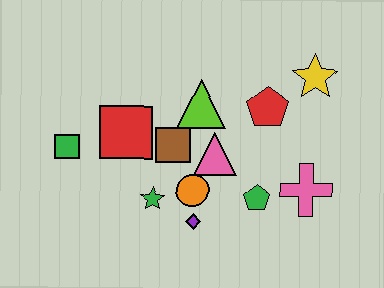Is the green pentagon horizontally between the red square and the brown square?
No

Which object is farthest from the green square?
The yellow star is farthest from the green square.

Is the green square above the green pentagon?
Yes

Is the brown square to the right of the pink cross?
No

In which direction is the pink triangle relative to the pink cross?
The pink triangle is to the left of the pink cross.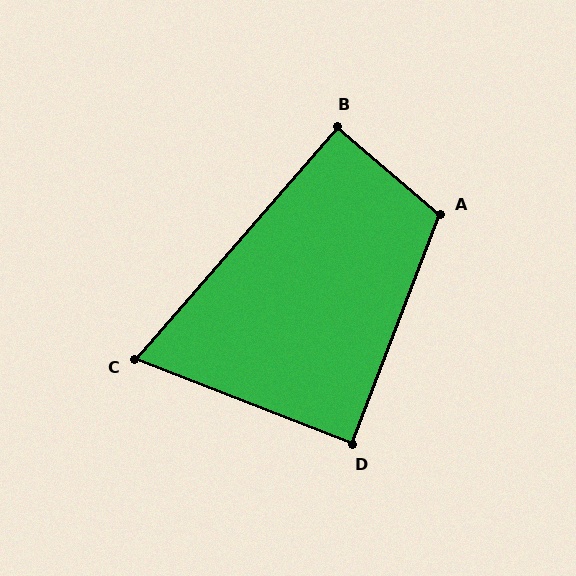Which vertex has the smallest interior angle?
C, at approximately 70 degrees.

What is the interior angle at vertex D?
Approximately 90 degrees (approximately right).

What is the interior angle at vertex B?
Approximately 90 degrees (approximately right).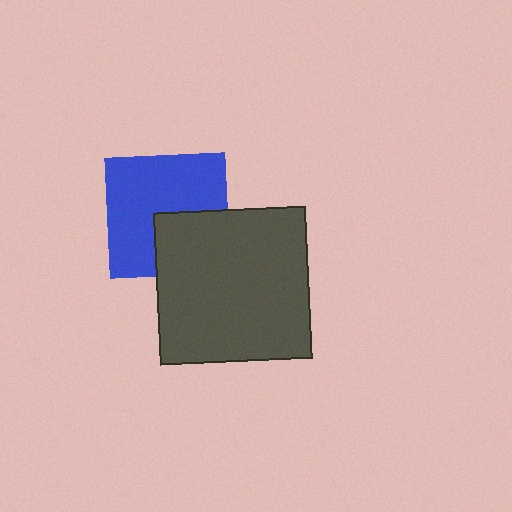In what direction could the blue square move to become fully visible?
The blue square could move toward the upper-left. That would shift it out from behind the dark gray square entirely.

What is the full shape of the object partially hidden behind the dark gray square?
The partially hidden object is a blue square.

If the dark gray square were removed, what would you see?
You would see the complete blue square.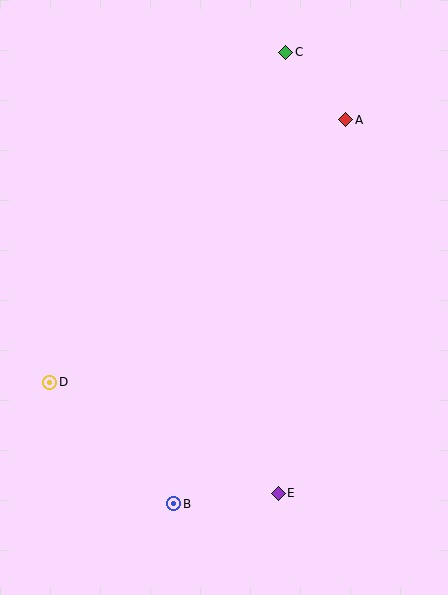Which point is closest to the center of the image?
Point D at (50, 382) is closest to the center.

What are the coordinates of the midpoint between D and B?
The midpoint between D and B is at (112, 443).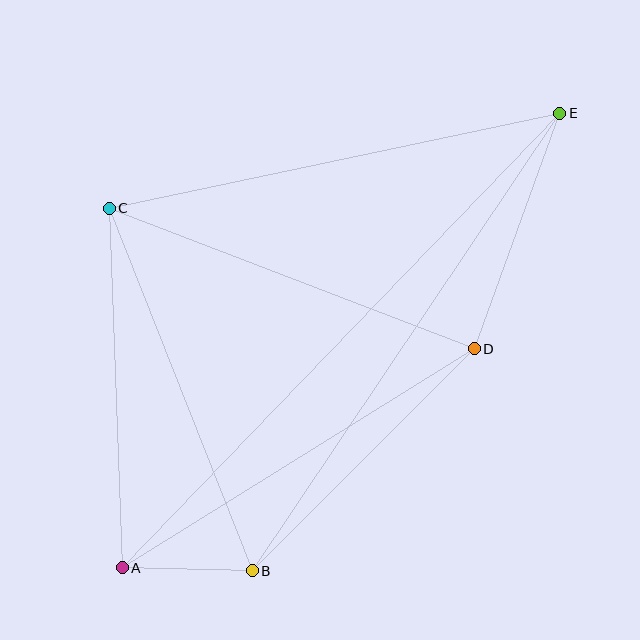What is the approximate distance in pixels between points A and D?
The distance between A and D is approximately 415 pixels.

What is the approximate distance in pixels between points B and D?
The distance between B and D is approximately 314 pixels.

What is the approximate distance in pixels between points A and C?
The distance between A and C is approximately 360 pixels.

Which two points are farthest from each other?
Points A and E are farthest from each other.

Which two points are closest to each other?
Points A and B are closest to each other.